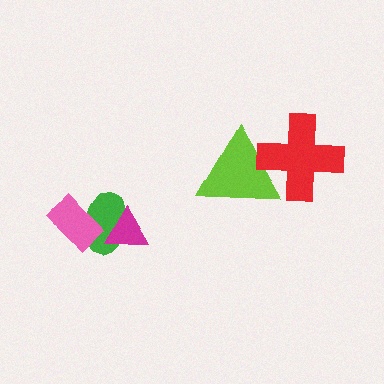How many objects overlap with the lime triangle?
1 object overlaps with the lime triangle.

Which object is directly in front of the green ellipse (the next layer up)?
The magenta triangle is directly in front of the green ellipse.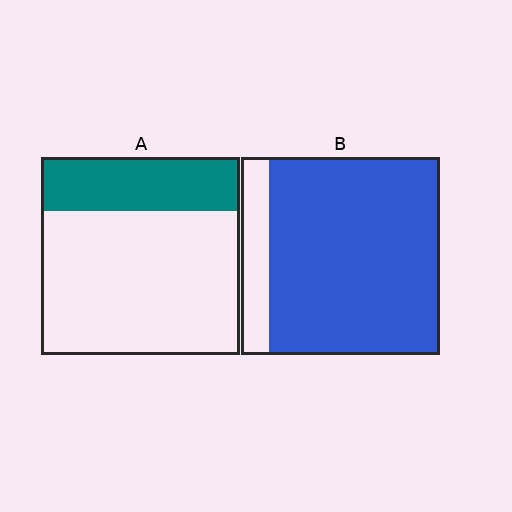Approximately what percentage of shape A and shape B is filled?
A is approximately 25% and B is approximately 85%.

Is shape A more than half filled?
No.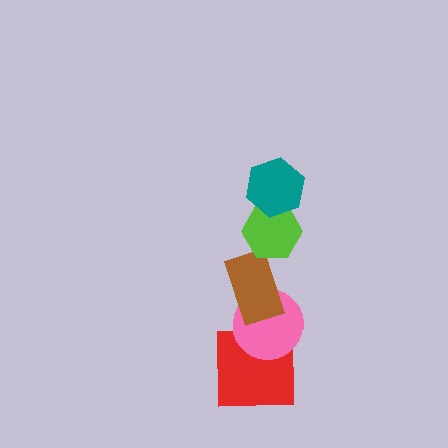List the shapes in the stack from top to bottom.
From top to bottom: the teal hexagon, the lime hexagon, the brown rectangle, the pink circle, the red square.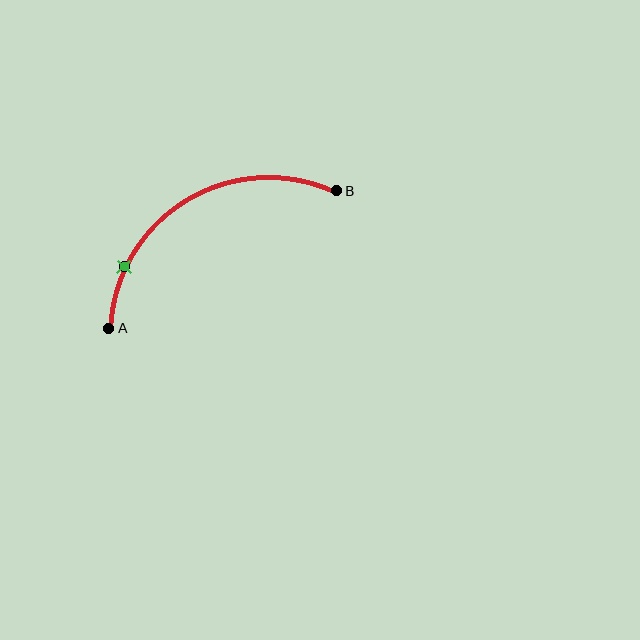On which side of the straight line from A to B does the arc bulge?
The arc bulges above the straight line connecting A and B.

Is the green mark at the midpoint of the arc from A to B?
No. The green mark lies on the arc but is closer to endpoint A. The arc midpoint would be at the point on the curve equidistant along the arc from both A and B.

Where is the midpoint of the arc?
The arc midpoint is the point on the curve farthest from the straight line joining A and B. It sits above that line.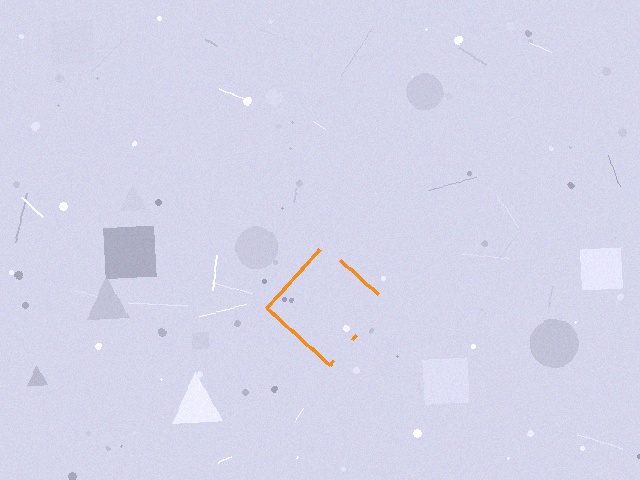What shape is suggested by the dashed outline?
The dashed outline suggests a diamond.